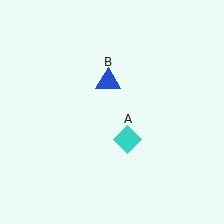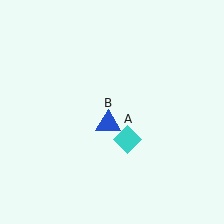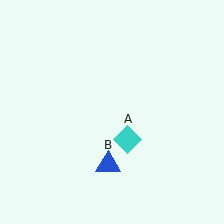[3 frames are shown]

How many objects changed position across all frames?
1 object changed position: blue triangle (object B).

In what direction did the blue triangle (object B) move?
The blue triangle (object B) moved down.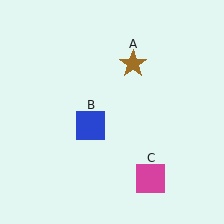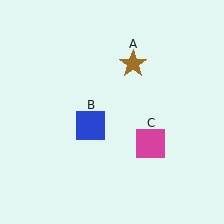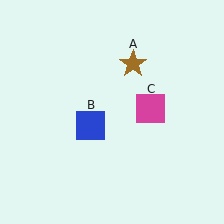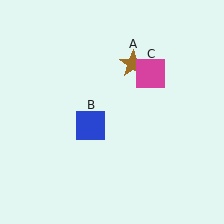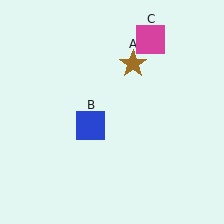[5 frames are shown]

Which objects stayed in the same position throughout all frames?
Brown star (object A) and blue square (object B) remained stationary.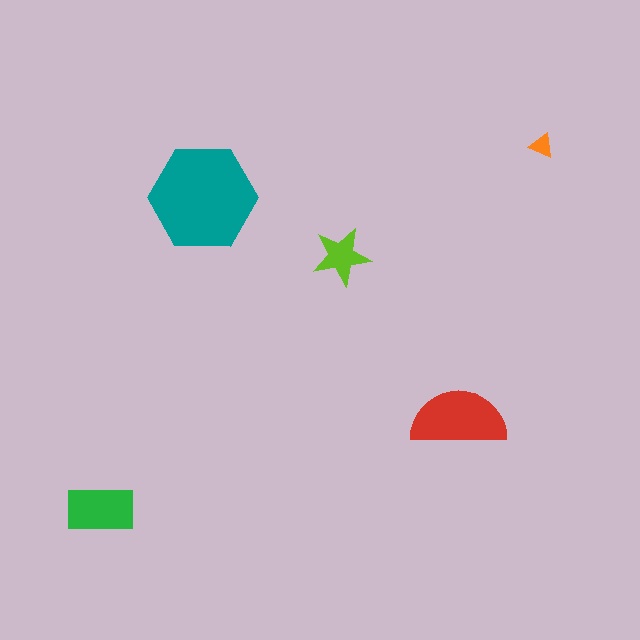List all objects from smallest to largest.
The orange triangle, the lime star, the green rectangle, the red semicircle, the teal hexagon.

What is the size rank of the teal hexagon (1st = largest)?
1st.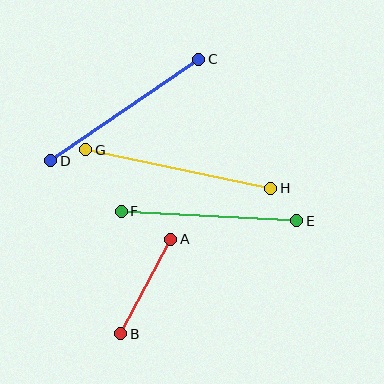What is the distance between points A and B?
The distance is approximately 107 pixels.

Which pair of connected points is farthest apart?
Points G and H are farthest apart.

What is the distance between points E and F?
The distance is approximately 175 pixels.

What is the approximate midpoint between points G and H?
The midpoint is at approximately (178, 169) pixels.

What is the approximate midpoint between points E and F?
The midpoint is at approximately (209, 216) pixels.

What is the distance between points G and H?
The distance is approximately 189 pixels.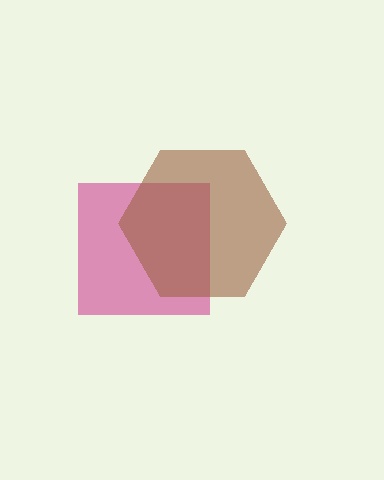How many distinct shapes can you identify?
There are 2 distinct shapes: a magenta square, a brown hexagon.